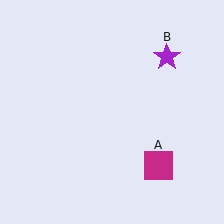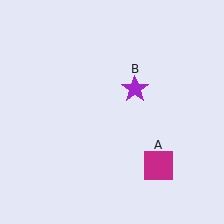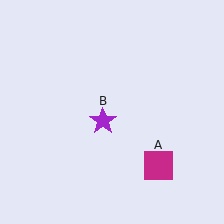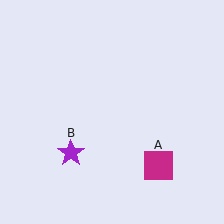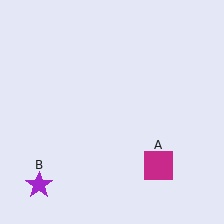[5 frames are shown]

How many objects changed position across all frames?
1 object changed position: purple star (object B).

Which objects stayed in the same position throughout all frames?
Magenta square (object A) remained stationary.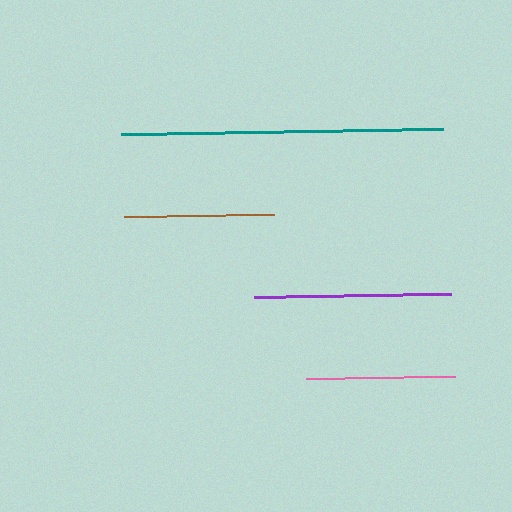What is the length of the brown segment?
The brown segment is approximately 149 pixels long.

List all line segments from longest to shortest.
From longest to shortest: teal, purple, pink, brown.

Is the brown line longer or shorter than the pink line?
The pink line is longer than the brown line.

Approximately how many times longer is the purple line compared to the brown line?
The purple line is approximately 1.3 times the length of the brown line.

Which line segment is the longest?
The teal line is the longest at approximately 322 pixels.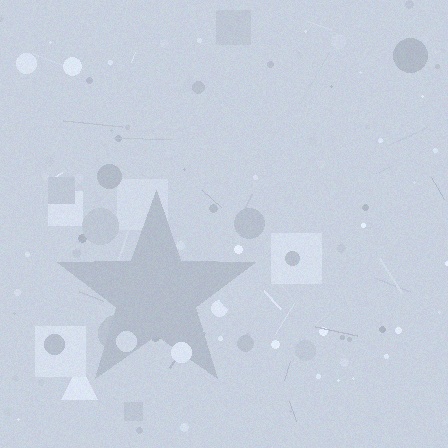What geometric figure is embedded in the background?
A star is embedded in the background.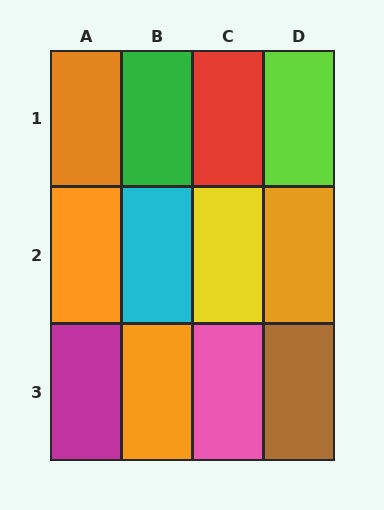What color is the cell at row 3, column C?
Pink.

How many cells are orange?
4 cells are orange.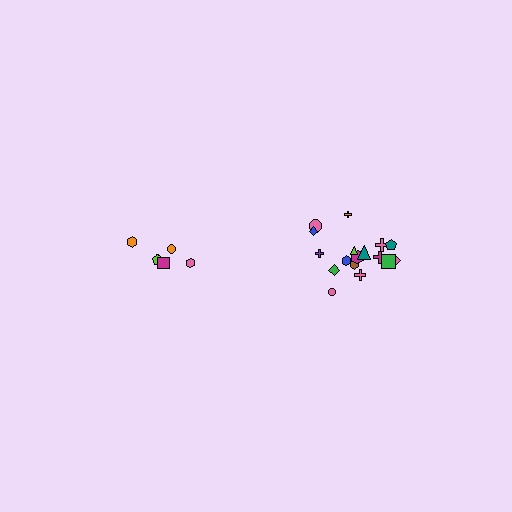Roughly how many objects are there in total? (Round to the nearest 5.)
Roughly 25 objects in total.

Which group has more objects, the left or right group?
The right group.